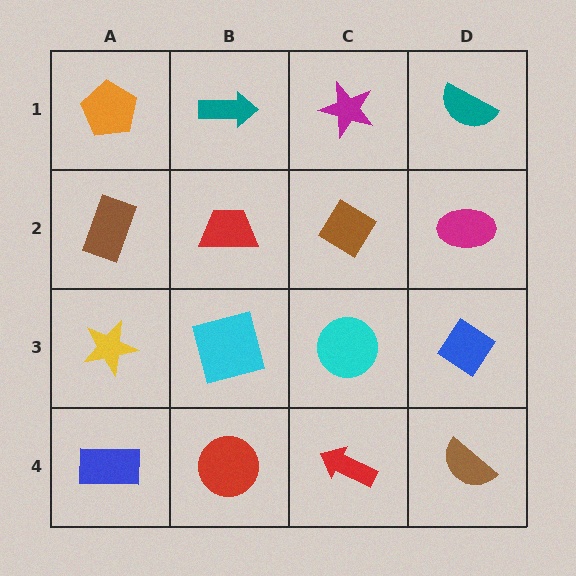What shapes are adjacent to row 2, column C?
A magenta star (row 1, column C), a cyan circle (row 3, column C), a red trapezoid (row 2, column B), a magenta ellipse (row 2, column D).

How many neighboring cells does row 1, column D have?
2.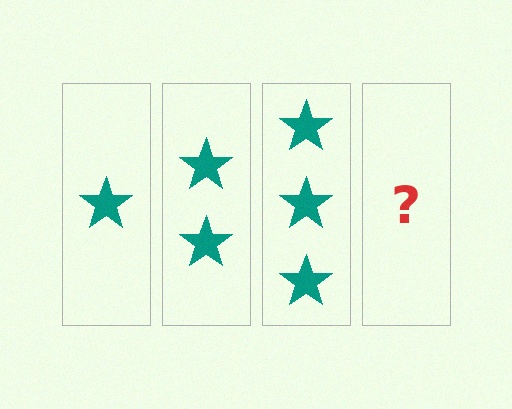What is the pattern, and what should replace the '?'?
The pattern is that each step adds one more star. The '?' should be 4 stars.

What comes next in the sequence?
The next element should be 4 stars.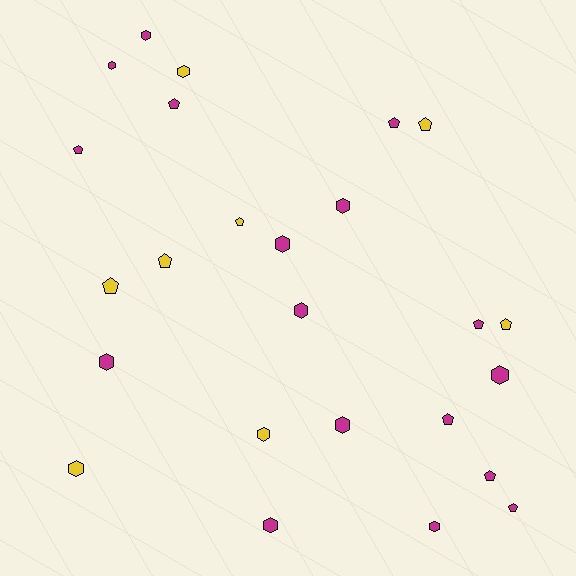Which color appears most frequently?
Magenta, with 17 objects.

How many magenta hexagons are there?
There are 10 magenta hexagons.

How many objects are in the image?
There are 25 objects.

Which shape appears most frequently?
Hexagon, with 13 objects.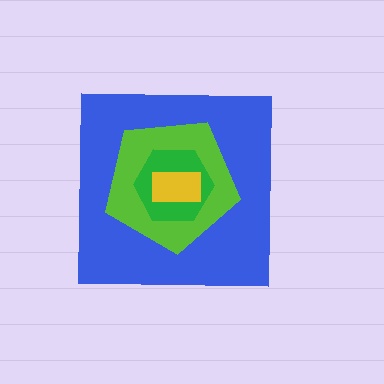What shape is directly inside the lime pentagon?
The green hexagon.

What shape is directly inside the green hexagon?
The yellow rectangle.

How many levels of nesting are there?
4.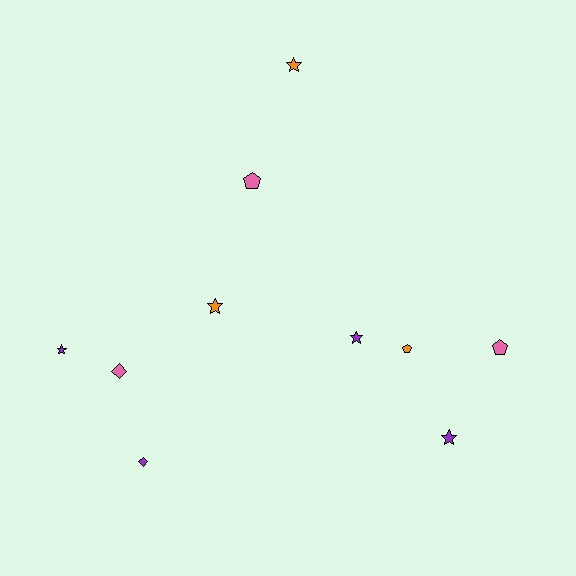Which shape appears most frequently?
Star, with 5 objects.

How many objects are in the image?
There are 10 objects.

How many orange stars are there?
There are 2 orange stars.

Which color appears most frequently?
Purple, with 4 objects.